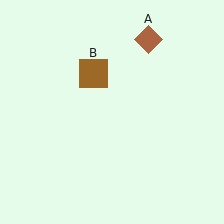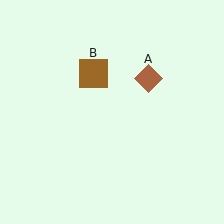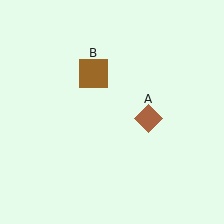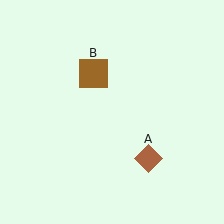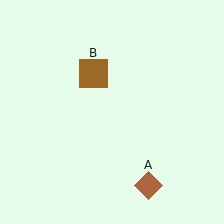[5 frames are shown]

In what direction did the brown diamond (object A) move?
The brown diamond (object A) moved down.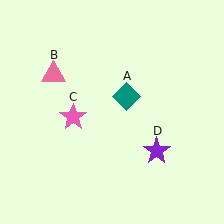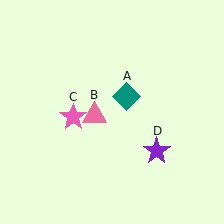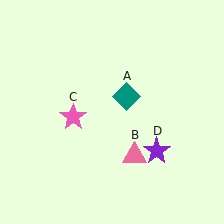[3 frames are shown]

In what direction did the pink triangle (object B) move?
The pink triangle (object B) moved down and to the right.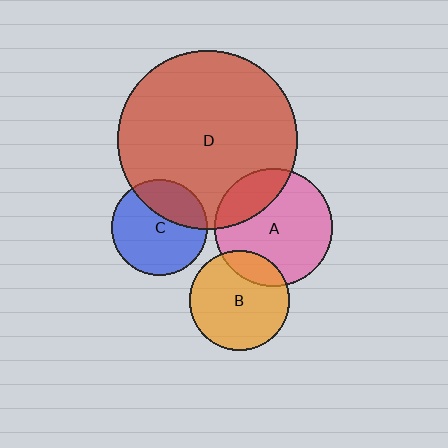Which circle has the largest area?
Circle D (red).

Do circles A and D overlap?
Yes.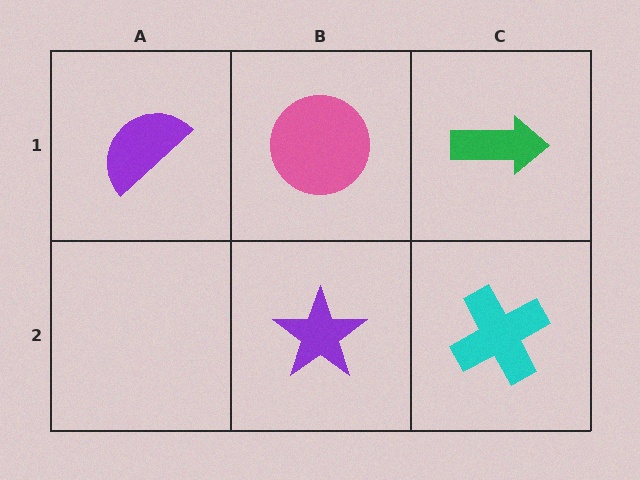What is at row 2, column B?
A purple star.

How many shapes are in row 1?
3 shapes.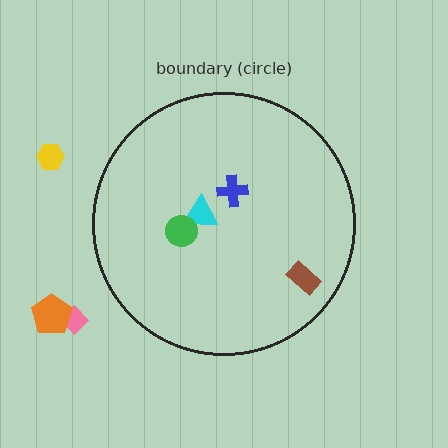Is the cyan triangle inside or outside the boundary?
Inside.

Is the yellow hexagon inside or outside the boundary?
Outside.